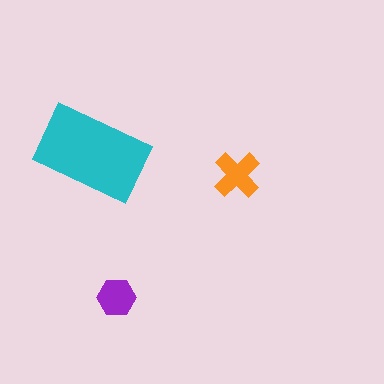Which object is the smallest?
The purple hexagon.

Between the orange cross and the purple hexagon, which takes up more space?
The orange cross.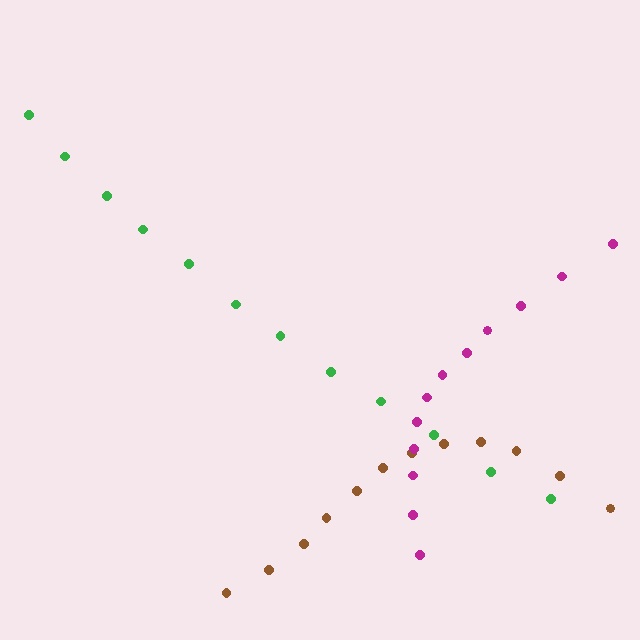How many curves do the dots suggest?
There are 3 distinct paths.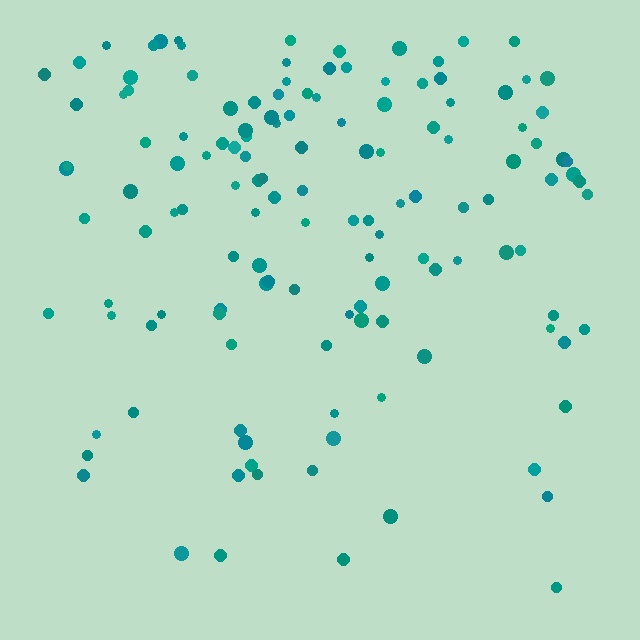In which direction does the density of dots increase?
From bottom to top, with the top side densest.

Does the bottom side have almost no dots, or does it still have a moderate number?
Still a moderate number, just noticeably fewer than the top.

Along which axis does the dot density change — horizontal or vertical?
Vertical.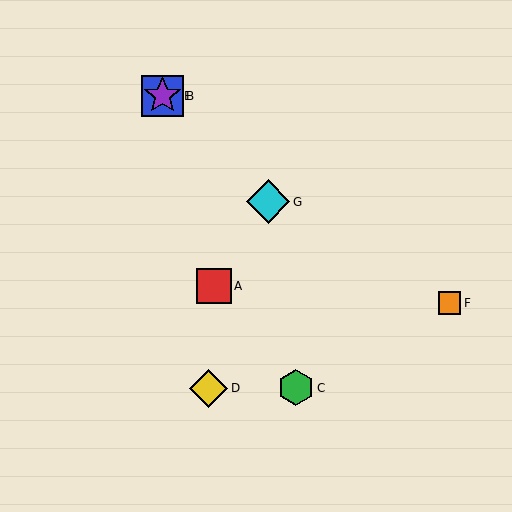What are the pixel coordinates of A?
Object A is at (214, 286).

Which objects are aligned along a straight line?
Objects B, E, G are aligned along a straight line.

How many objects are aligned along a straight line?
3 objects (B, E, G) are aligned along a straight line.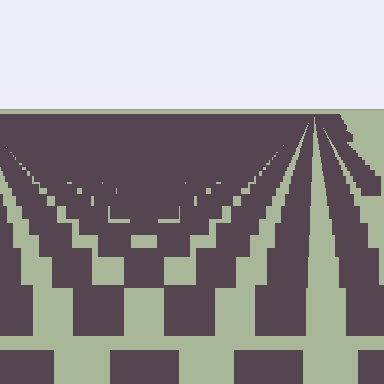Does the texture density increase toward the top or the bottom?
Density increases toward the top.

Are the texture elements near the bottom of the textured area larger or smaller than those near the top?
Larger. Near the bottom, elements are closer to the viewer and appear at a bigger on-screen size.